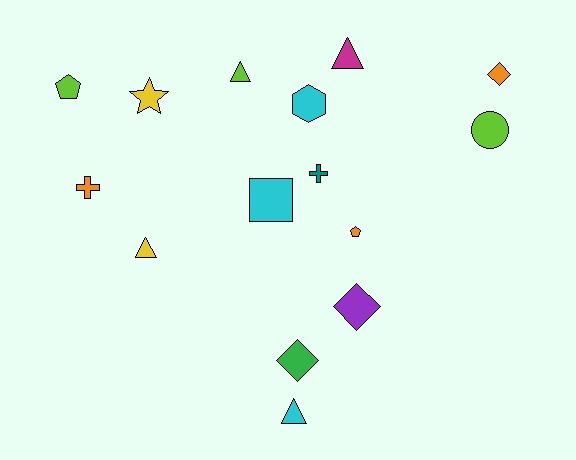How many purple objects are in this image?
There is 1 purple object.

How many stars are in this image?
There is 1 star.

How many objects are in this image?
There are 15 objects.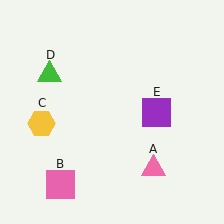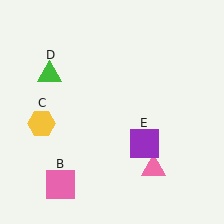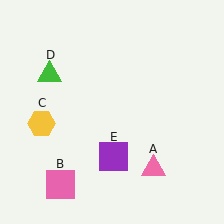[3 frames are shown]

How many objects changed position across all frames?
1 object changed position: purple square (object E).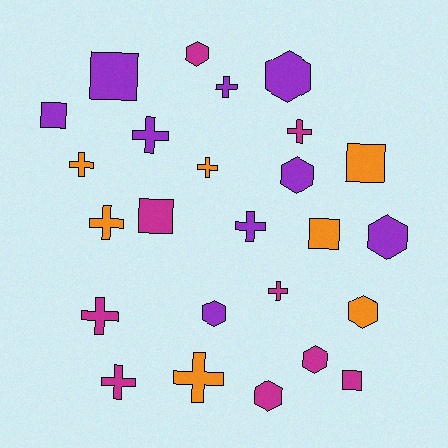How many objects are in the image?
There are 25 objects.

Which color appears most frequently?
Magenta, with 9 objects.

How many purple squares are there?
There are 2 purple squares.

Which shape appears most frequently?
Cross, with 11 objects.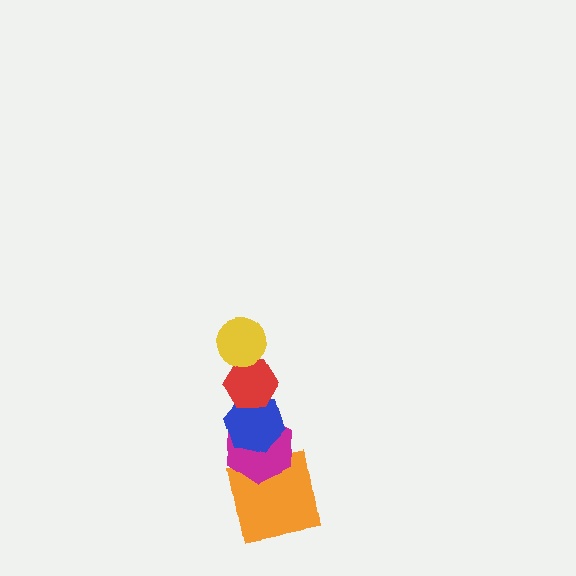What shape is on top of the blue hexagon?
The red hexagon is on top of the blue hexagon.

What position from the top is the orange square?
The orange square is 5th from the top.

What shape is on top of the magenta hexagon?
The blue hexagon is on top of the magenta hexagon.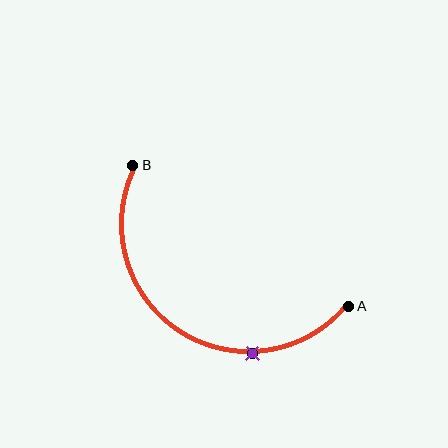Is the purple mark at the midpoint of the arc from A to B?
No. The purple mark lies on the arc but is closer to endpoint A. The arc midpoint would be at the point on the curve equidistant along the arc from both A and B.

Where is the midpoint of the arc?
The arc midpoint is the point on the curve farthest from the straight line joining A and B. It sits below that line.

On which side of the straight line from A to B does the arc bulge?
The arc bulges below the straight line connecting A and B.